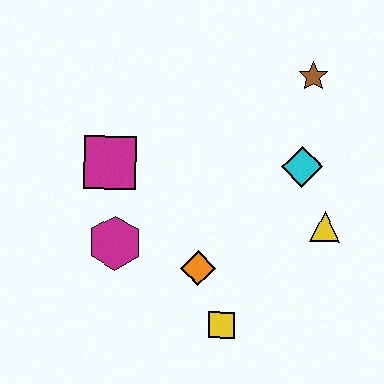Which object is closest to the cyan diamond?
The yellow triangle is closest to the cyan diamond.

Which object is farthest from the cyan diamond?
The magenta hexagon is farthest from the cyan diamond.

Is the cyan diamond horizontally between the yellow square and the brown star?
Yes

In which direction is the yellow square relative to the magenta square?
The yellow square is below the magenta square.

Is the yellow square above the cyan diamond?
No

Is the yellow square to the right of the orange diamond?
Yes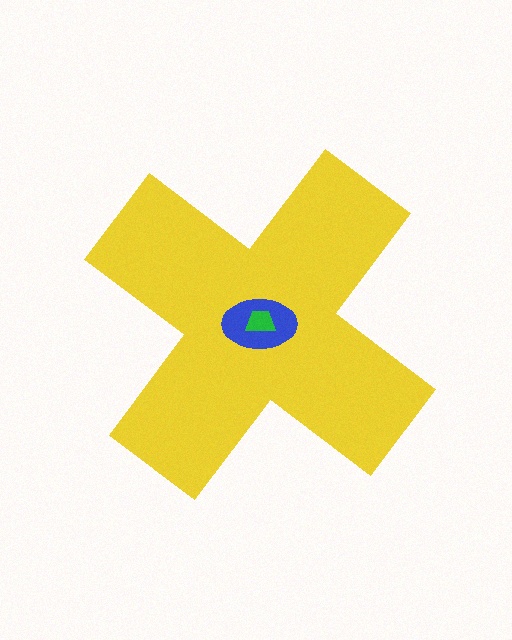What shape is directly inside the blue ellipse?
The green trapezoid.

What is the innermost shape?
The green trapezoid.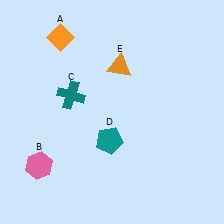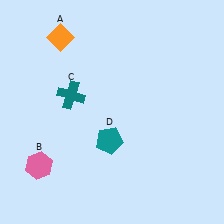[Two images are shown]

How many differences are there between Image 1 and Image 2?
There is 1 difference between the two images.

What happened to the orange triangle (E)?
The orange triangle (E) was removed in Image 2. It was in the top-right area of Image 1.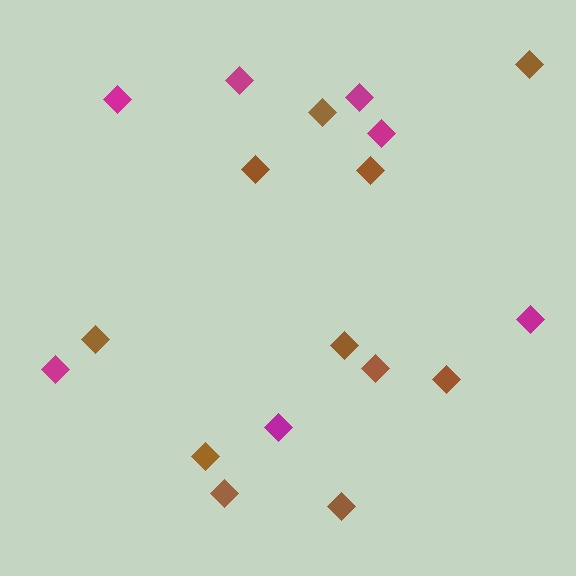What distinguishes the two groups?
There are 2 groups: one group of brown diamonds (11) and one group of magenta diamonds (7).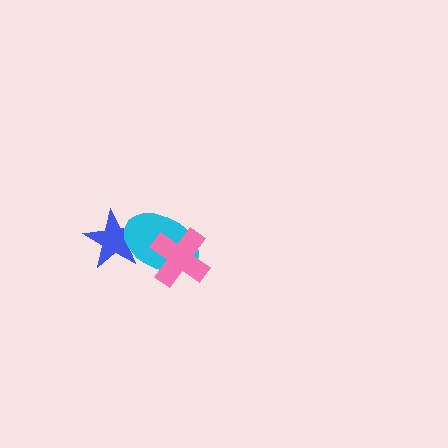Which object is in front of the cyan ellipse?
The pink cross is in front of the cyan ellipse.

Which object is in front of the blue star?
The cyan ellipse is in front of the blue star.